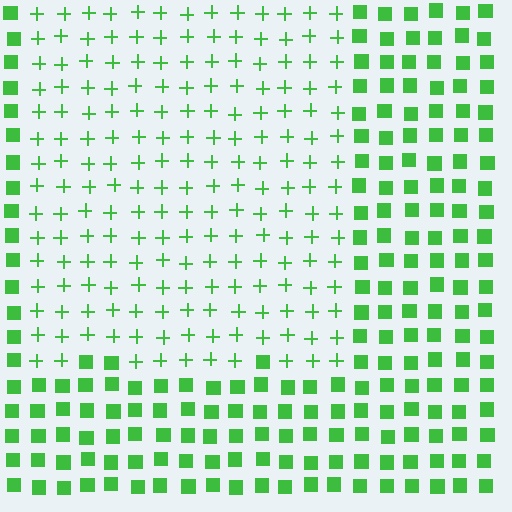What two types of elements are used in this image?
The image uses plus signs inside the rectangle region and squares outside it.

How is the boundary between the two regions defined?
The boundary is defined by a change in element shape: plus signs inside vs. squares outside. All elements share the same color and spacing.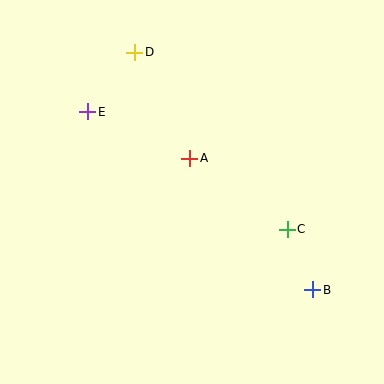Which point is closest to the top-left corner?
Point E is closest to the top-left corner.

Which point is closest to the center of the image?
Point A at (190, 158) is closest to the center.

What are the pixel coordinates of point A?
Point A is at (190, 158).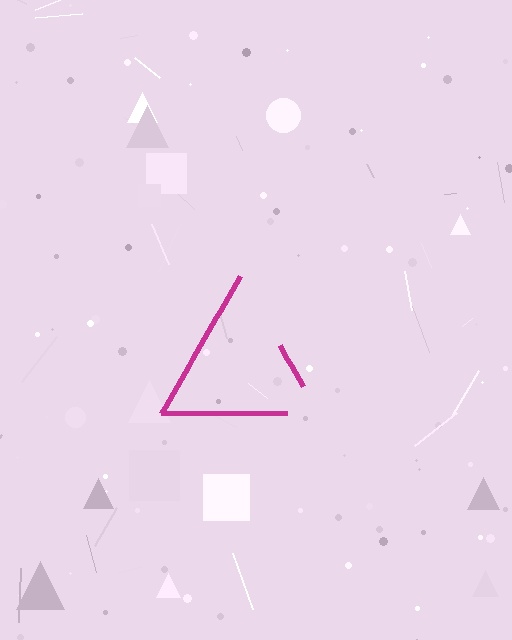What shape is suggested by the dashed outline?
The dashed outline suggests a triangle.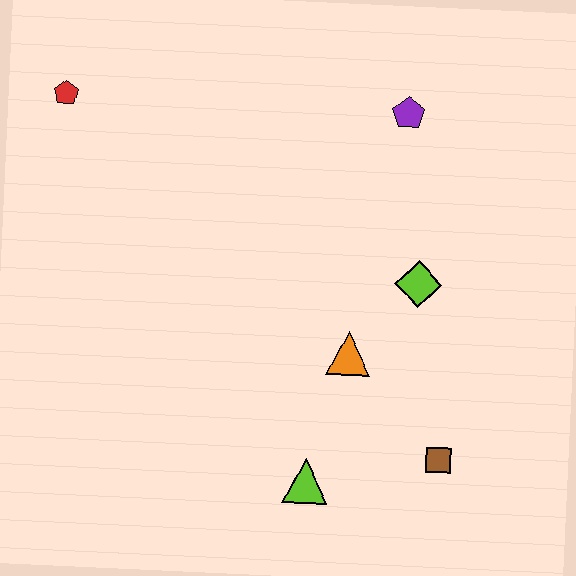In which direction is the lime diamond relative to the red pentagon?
The lime diamond is to the right of the red pentagon.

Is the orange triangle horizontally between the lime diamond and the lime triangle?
Yes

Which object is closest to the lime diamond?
The orange triangle is closest to the lime diamond.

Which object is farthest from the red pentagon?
The brown square is farthest from the red pentagon.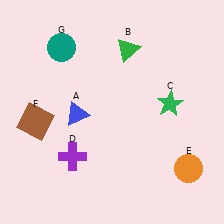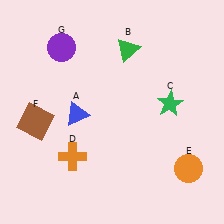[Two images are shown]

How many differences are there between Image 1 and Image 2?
There are 2 differences between the two images.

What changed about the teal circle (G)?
In Image 1, G is teal. In Image 2, it changed to purple.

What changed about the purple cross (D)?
In Image 1, D is purple. In Image 2, it changed to orange.